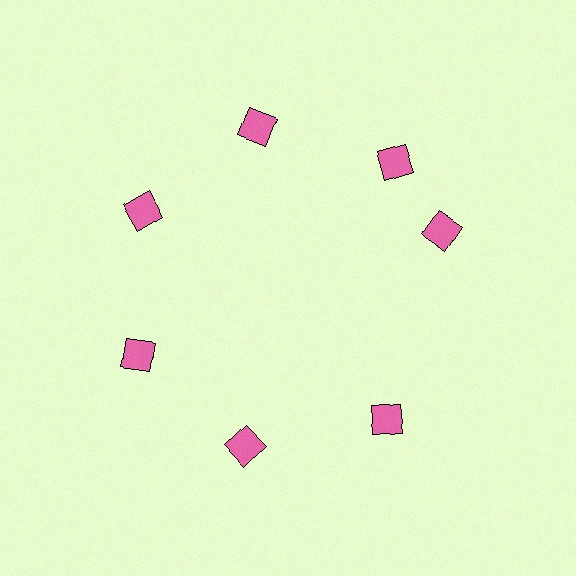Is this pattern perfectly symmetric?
No. The 7 pink diamonds are arranged in a ring, but one element near the 3 o'clock position is rotated out of alignment along the ring, breaking the 7-fold rotational symmetry.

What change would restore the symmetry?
The symmetry would be restored by rotating it back into even spacing with its neighbors so that all 7 diamonds sit at equal angles and equal distance from the center.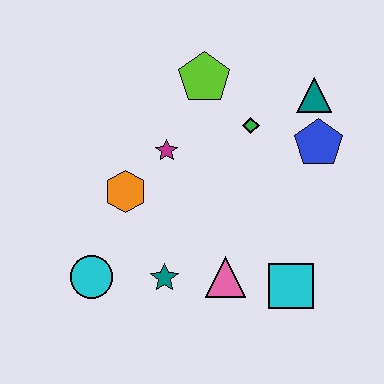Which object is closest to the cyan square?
The pink triangle is closest to the cyan square.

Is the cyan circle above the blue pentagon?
No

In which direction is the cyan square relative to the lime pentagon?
The cyan square is below the lime pentagon.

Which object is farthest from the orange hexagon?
The teal triangle is farthest from the orange hexagon.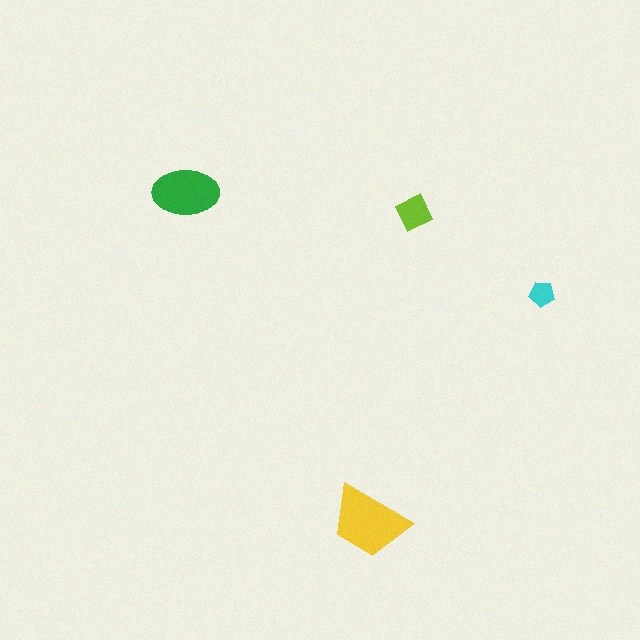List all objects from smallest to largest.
The cyan pentagon, the lime diamond, the green ellipse, the yellow trapezoid.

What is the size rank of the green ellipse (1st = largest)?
2nd.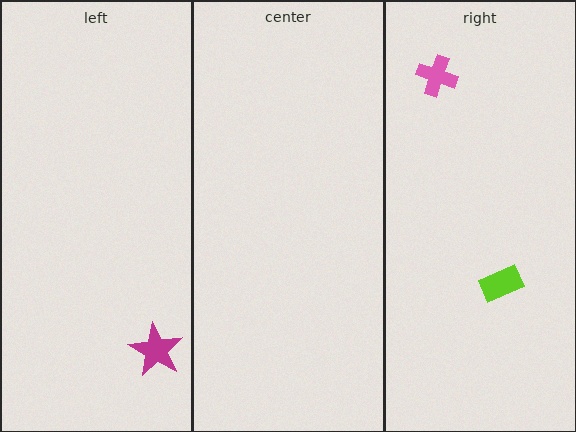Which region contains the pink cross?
The right region.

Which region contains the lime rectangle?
The right region.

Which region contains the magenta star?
The left region.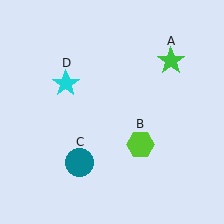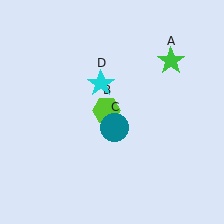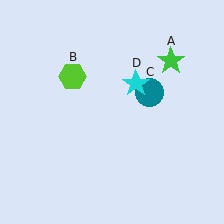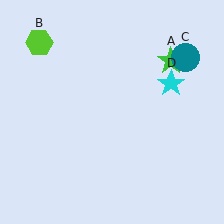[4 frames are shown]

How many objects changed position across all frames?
3 objects changed position: lime hexagon (object B), teal circle (object C), cyan star (object D).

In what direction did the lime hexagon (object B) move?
The lime hexagon (object B) moved up and to the left.